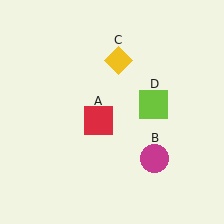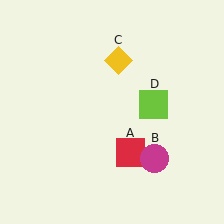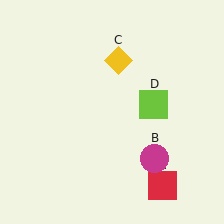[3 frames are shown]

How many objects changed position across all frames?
1 object changed position: red square (object A).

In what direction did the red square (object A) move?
The red square (object A) moved down and to the right.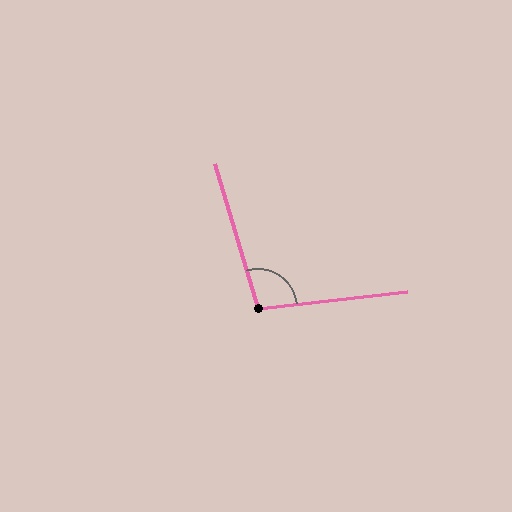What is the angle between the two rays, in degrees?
Approximately 100 degrees.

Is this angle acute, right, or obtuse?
It is obtuse.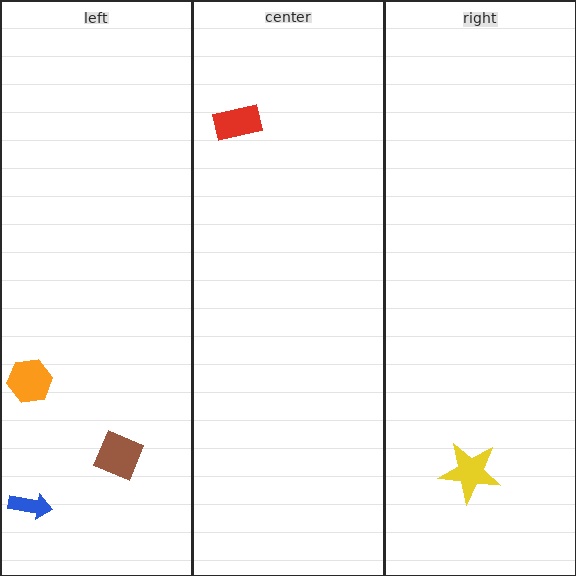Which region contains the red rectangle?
The center region.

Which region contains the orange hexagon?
The left region.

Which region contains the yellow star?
The right region.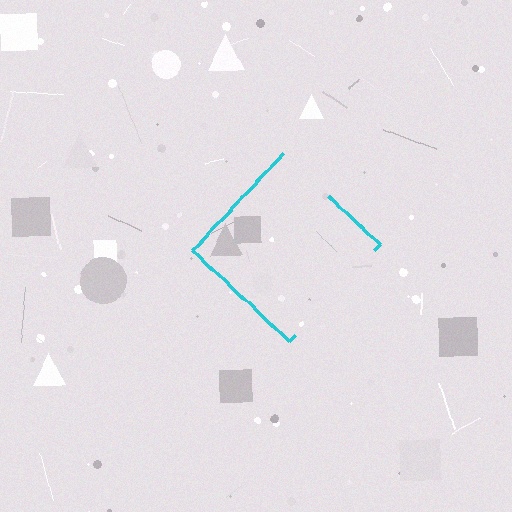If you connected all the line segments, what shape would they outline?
They would outline a diamond.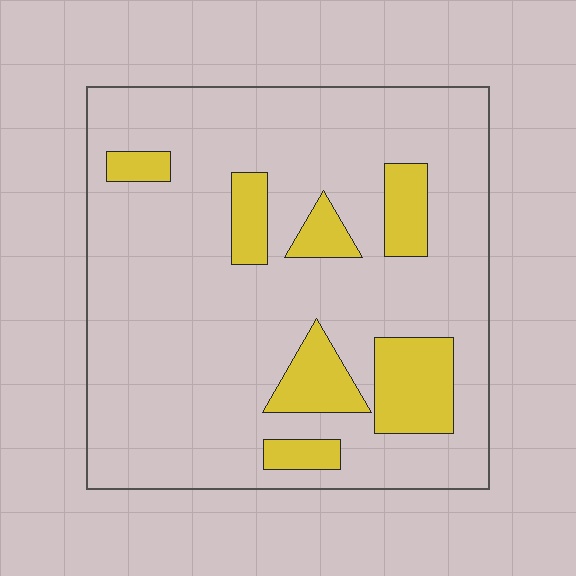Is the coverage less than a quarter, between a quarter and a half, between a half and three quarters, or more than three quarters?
Less than a quarter.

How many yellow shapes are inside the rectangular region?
7.